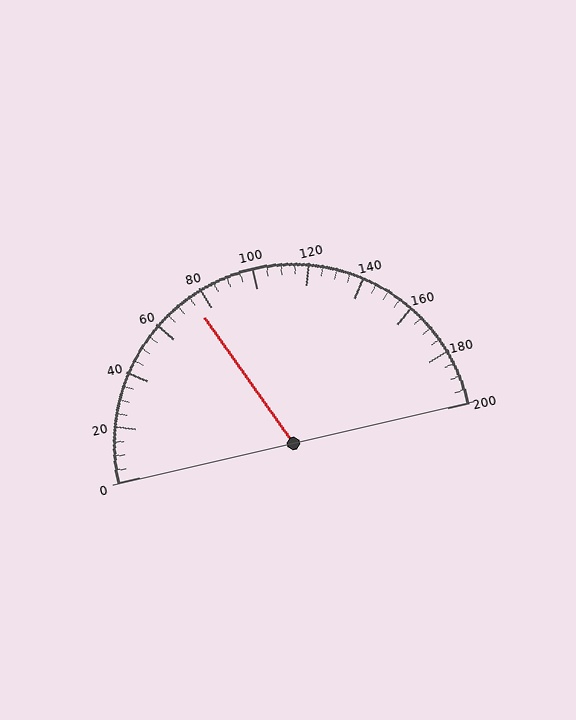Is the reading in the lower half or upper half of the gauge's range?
The reading is in the lower half of the range (0 to 200).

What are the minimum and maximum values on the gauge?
The gauge ranges from 0 to 200.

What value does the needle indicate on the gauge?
The needle indicates approximately 75.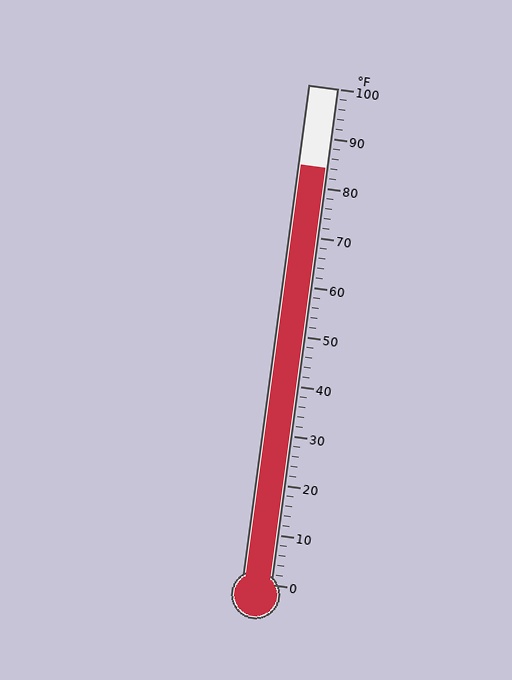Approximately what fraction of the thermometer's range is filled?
The thermometer is filled to approximately 85% of its range.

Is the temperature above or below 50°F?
The temperature is above 50°F.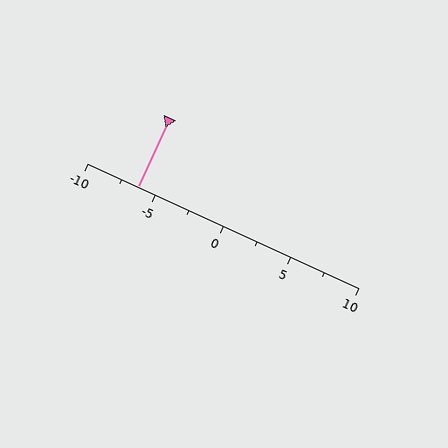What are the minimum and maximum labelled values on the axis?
The axis runs from -10 to 10.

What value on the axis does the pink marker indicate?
The marker indicates approximately -6.2.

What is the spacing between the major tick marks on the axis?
The major ticks are spaced 5 apart.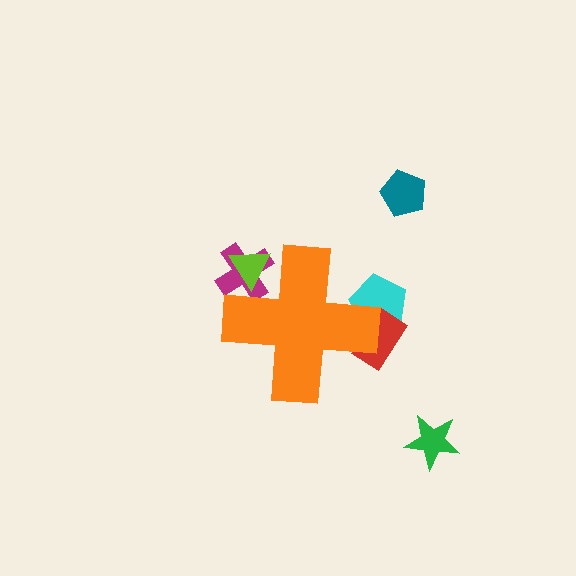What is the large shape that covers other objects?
An orange cross.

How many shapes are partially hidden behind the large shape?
4 shapes are partially hidden.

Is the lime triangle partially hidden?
Yes, the lime triangle is partially hidden behind the orange cross.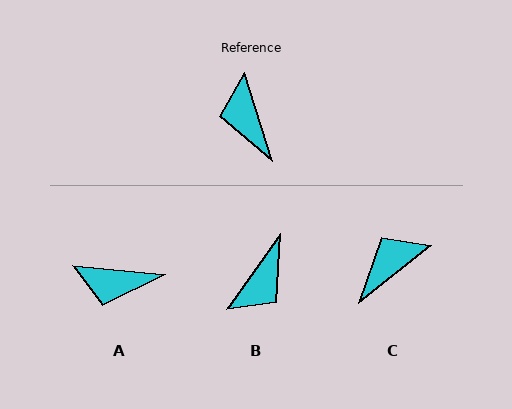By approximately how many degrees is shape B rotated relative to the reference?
Approximately 127 degrees counter-clockwise.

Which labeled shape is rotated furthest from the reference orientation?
B, about 127 degrees away.